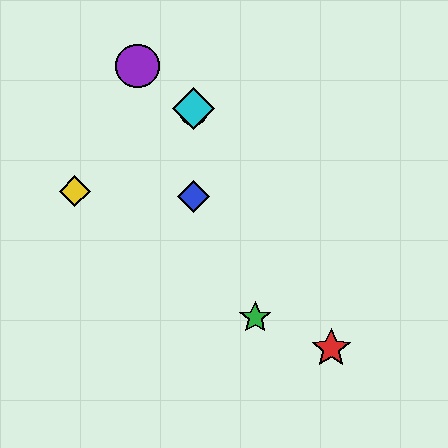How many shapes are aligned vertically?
3 shapes (the blue diamond, the orange circle, the cyan diamond) are aligned vertically.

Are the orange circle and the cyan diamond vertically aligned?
Yes, both are at x≈193.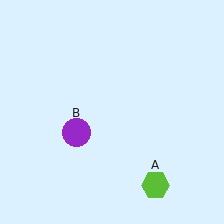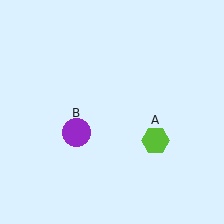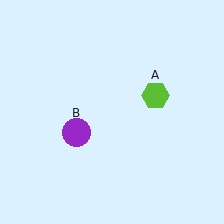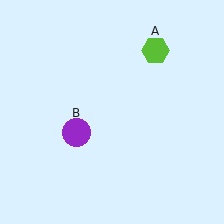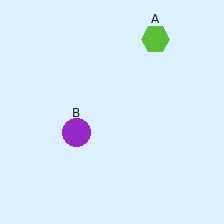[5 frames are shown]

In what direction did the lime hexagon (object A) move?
The lime hexagon (object A) moved up.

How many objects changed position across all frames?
1 object changed position: lime hexagon (object A).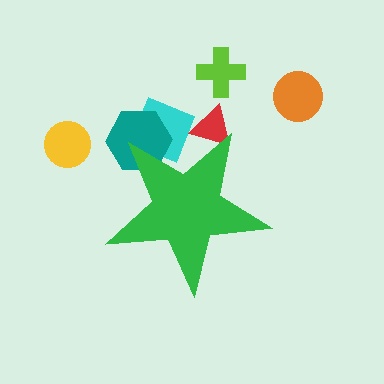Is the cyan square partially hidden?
Yes, the cyan square is partially hidden behind the green star.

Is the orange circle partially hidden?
No, the orange circle is fully visible.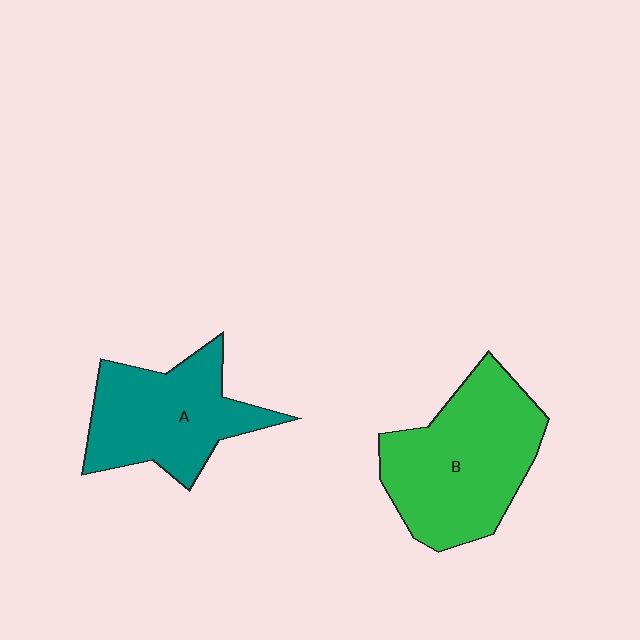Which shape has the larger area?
Shape B (green).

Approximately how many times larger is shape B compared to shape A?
Approximately 1.3 times.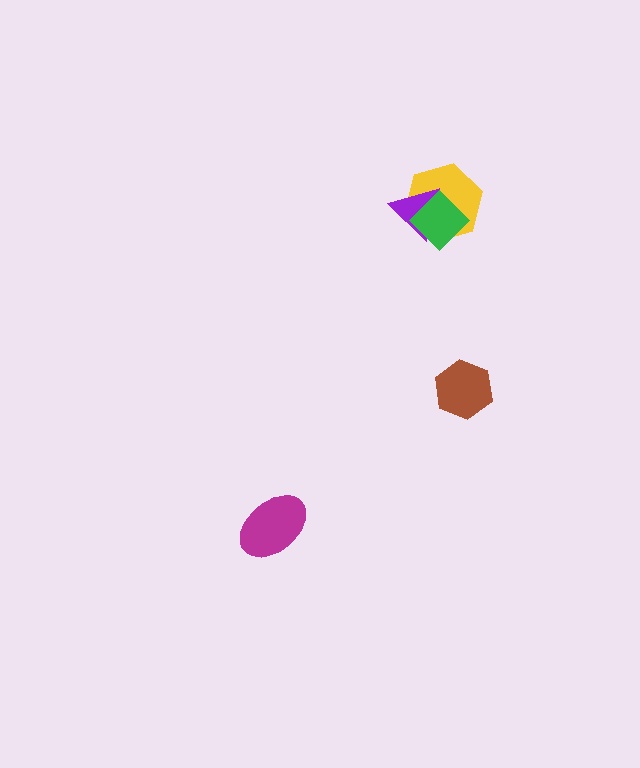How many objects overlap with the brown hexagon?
0 objects overlap with the brown hexagon.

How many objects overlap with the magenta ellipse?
0 objects overlap with the magenta ellipse.